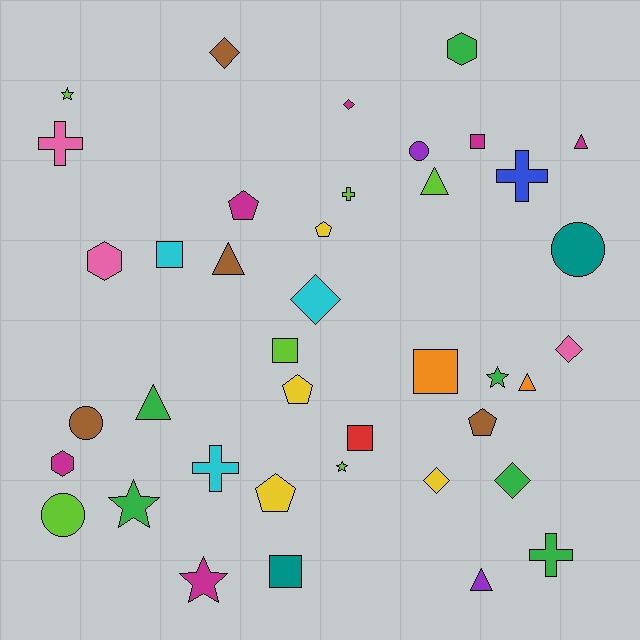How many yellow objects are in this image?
There are 4 yellow objects.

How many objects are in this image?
There are 40 objects.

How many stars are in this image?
There are 5 stars.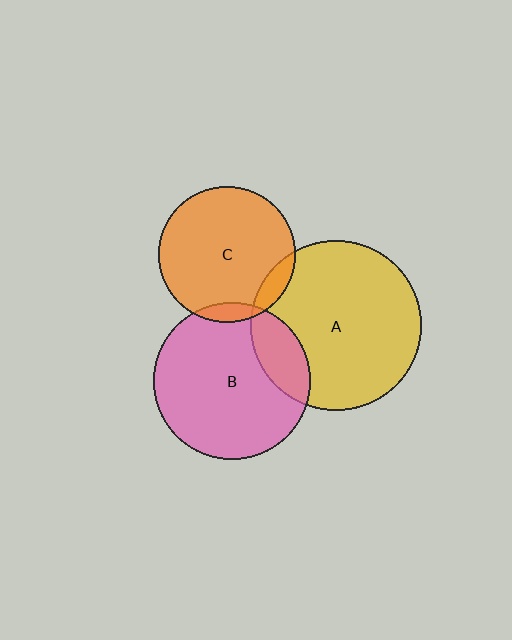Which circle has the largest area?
Circle A (yellow).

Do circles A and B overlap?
Yes.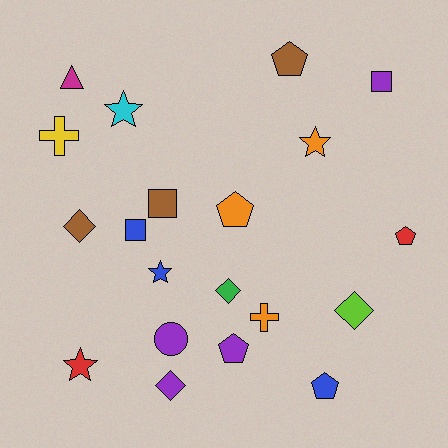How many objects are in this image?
There are 20 objects.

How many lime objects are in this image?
There is 1 lime object.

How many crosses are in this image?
There are 2 crosses.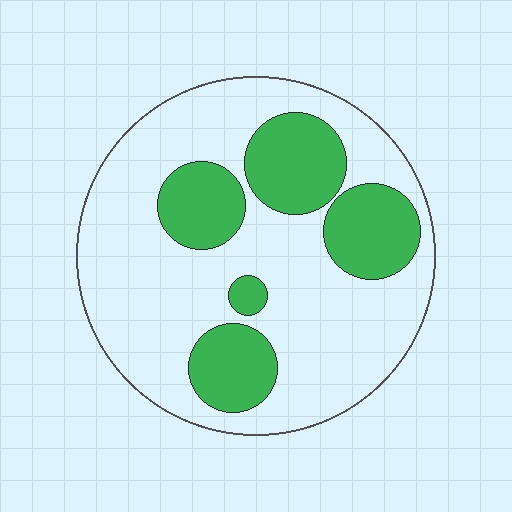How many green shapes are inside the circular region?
5.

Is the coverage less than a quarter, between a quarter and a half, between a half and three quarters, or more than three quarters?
Between a quarter and a half.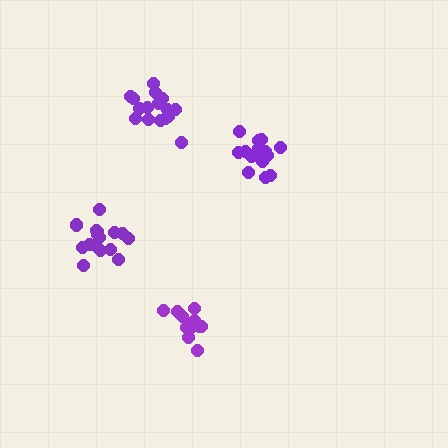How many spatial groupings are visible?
There are 4 spatial groupings.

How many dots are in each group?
Group 1: 15 dots, Group 2: 16 dots, Group 3: 12 dots, Group 4: 16 dots (59 total).